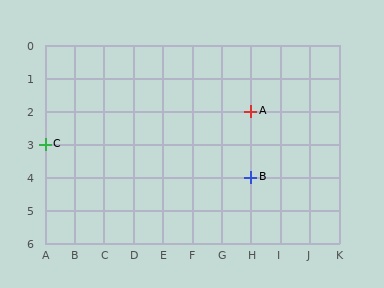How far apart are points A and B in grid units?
Points A and B are 2 rows apart.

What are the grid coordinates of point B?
Point B is at grid coordinates (H, 4).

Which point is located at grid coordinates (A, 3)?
Point C is at (A, 3).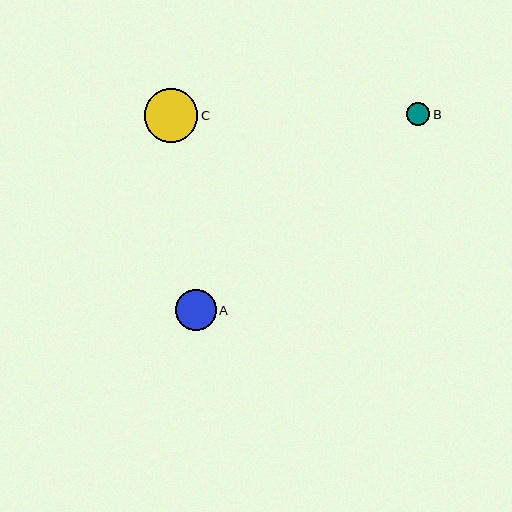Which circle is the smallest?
Circle B is the smallest with a size of approximately 23 pixels.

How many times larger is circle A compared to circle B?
Circle A is approximately 1.8 times the size of circle B.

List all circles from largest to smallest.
From largest to smallest: C, A, B.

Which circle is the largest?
Circle C is the largest with a size of approximately 54 pixels.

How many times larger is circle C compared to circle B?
Circle C is approximately 2.3 times the size of circle B.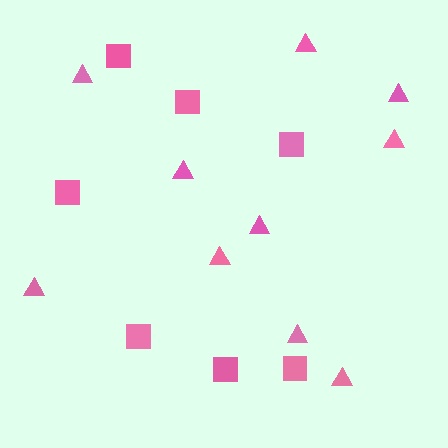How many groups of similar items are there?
There are 2 groups: one group of squares (7) and one group of triangles (10).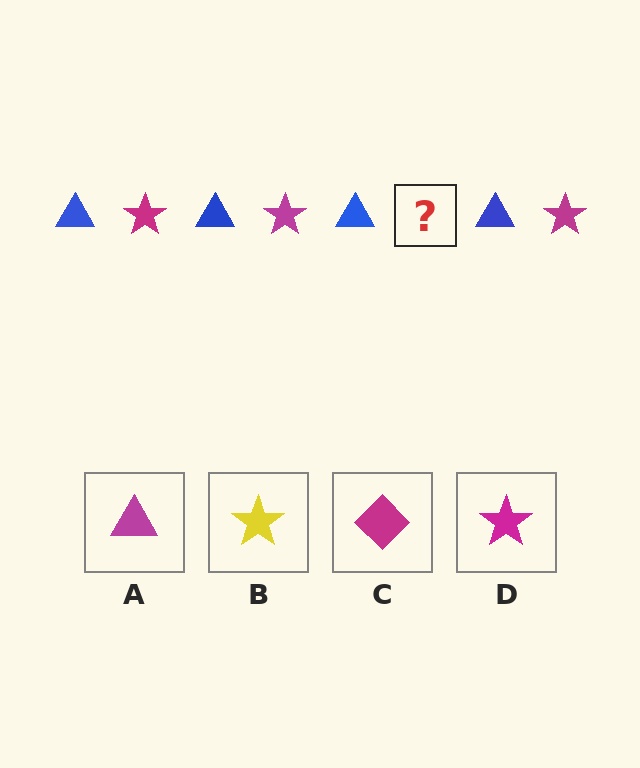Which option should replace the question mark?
Option D.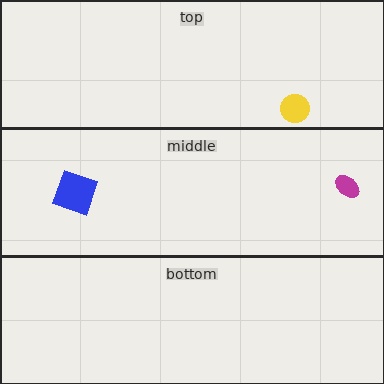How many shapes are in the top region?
1.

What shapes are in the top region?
The yellow circle.